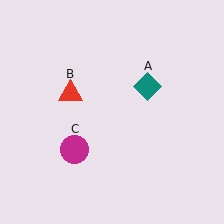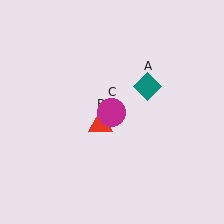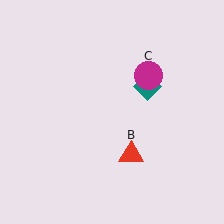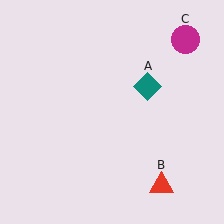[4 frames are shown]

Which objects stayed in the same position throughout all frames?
Teal diamond (object A) remained stationary.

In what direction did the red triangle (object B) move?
The red triangle (object B) moved down and to the right.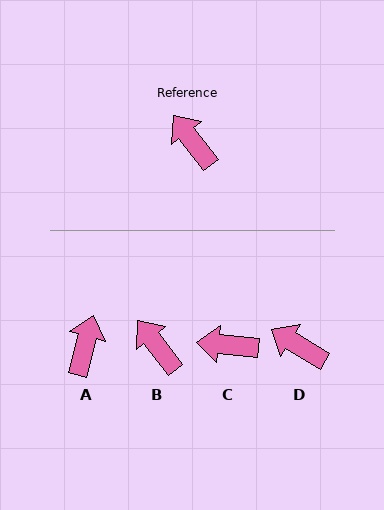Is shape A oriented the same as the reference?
No, it is off by about 53 degrees.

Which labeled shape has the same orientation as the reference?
B.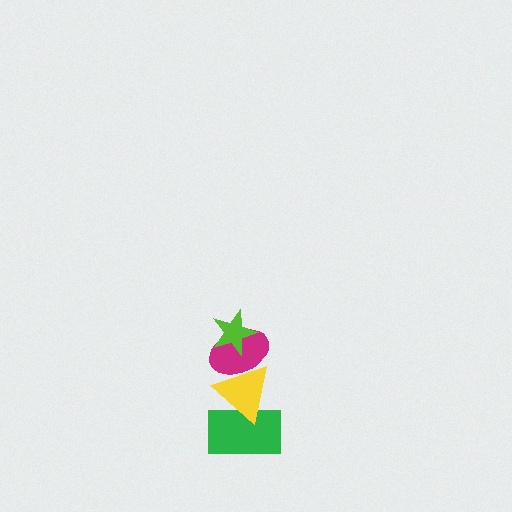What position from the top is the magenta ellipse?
The magenta ellipse is 2nd from the top.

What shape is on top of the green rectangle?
The yellow triangle is on top of the green rectangle.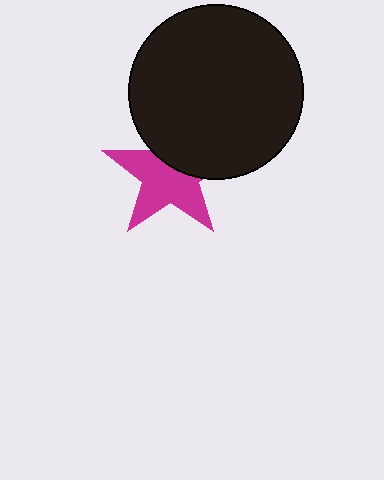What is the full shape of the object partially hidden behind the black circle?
The partially hidden object is a magenta star.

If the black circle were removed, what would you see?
You would see the complete magenta star.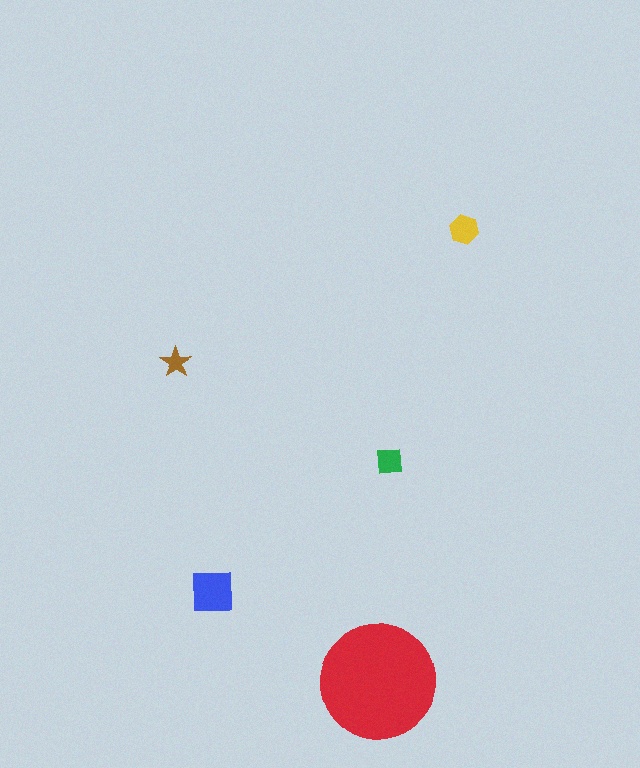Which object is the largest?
The red circle.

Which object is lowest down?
The red circle is bottommost.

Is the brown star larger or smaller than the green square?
Smaller.